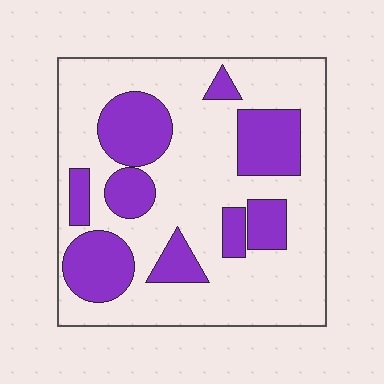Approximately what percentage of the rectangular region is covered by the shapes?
Approximately 30%.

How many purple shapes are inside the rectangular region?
9.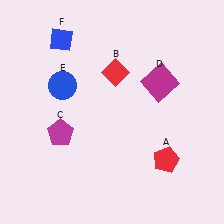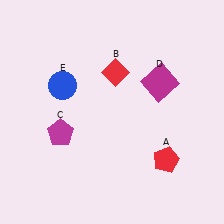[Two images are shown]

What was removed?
The blue diamond (F) was removed in Image 2.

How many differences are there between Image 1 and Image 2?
There is 1 difference between the two images.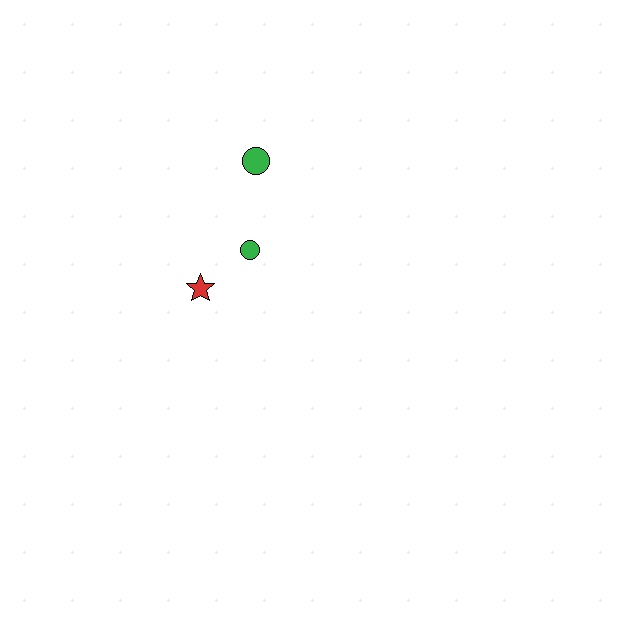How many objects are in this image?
There are 3 objects.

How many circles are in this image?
There are 2 circles.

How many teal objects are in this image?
There are no teal objects.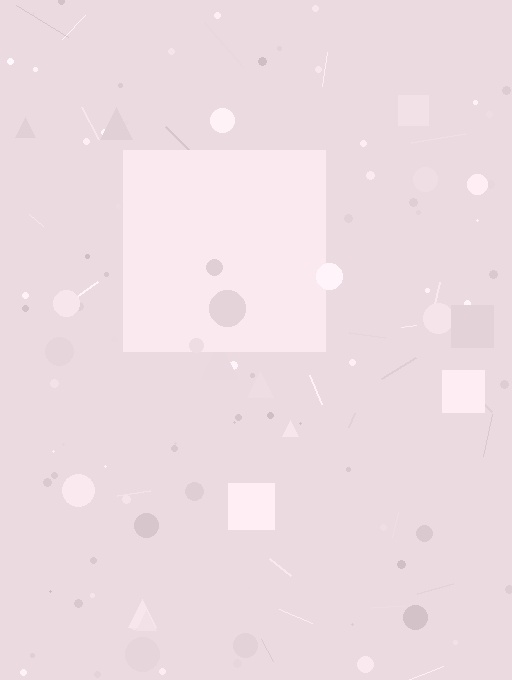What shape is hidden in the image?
A square is hidden in the image.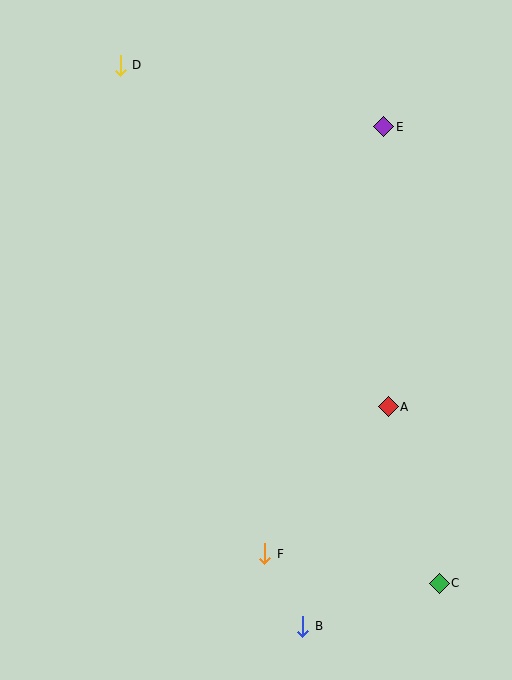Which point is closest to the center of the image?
Point A at (388, 407) is closest to the center.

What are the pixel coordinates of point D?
Point D is at (120, 65).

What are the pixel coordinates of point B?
Point B is at (303, 626).